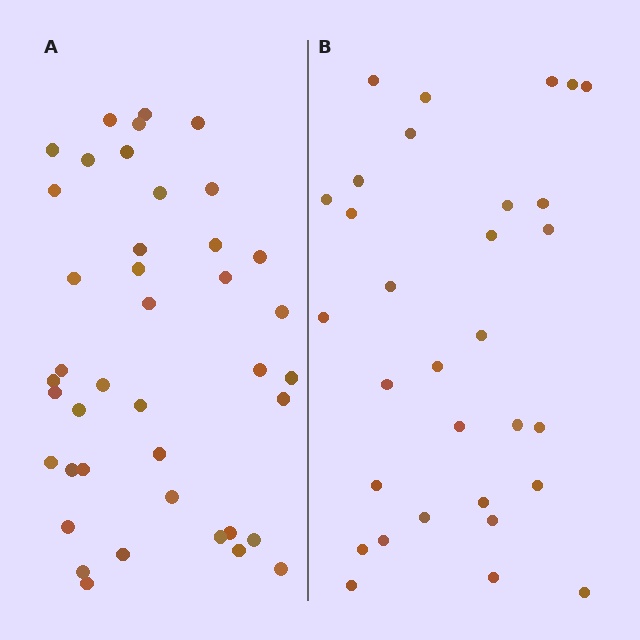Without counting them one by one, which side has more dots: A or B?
Region A (the left region) has more dots.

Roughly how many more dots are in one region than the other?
Region A has roughly 10 or so more dots than region B.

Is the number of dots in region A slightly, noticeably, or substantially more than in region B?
Region A has noticeably more, but not dramatically so. The ratio is roughly 1.3 to 1.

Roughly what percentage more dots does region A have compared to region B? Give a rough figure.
About 30% more.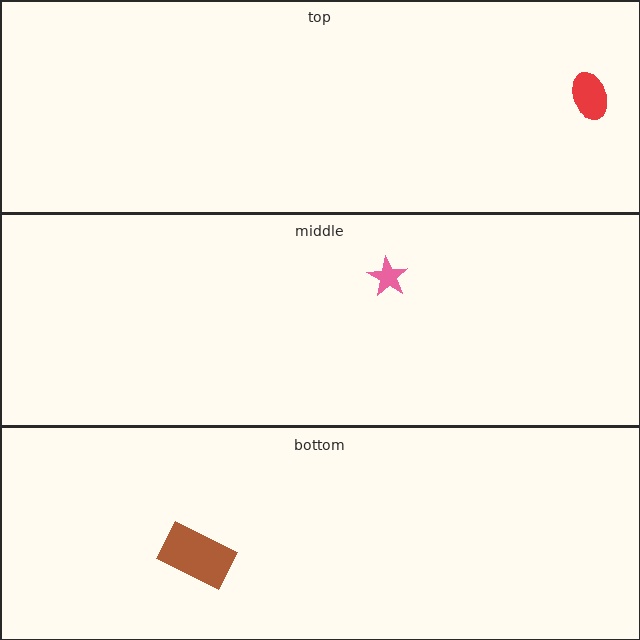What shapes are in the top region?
The red ellipse.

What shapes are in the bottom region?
The brown rectangle.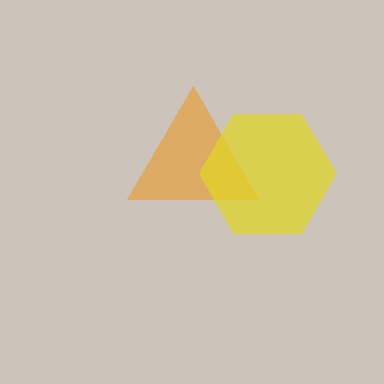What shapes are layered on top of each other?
The layered shapes are: an orange triangle, a yellow hexagon.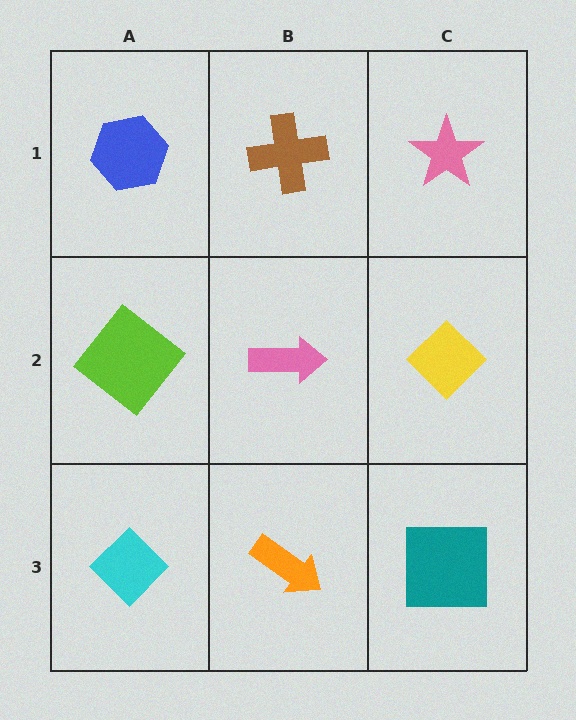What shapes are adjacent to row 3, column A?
A lime diamond (row 2, column A), an orange arrow (row 3, column B).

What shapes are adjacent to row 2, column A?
A blue hexagon (row 1, column A), a cyan diamond (row 3, column A), a pink arrow (row 2, column B).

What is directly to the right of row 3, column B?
A teal square.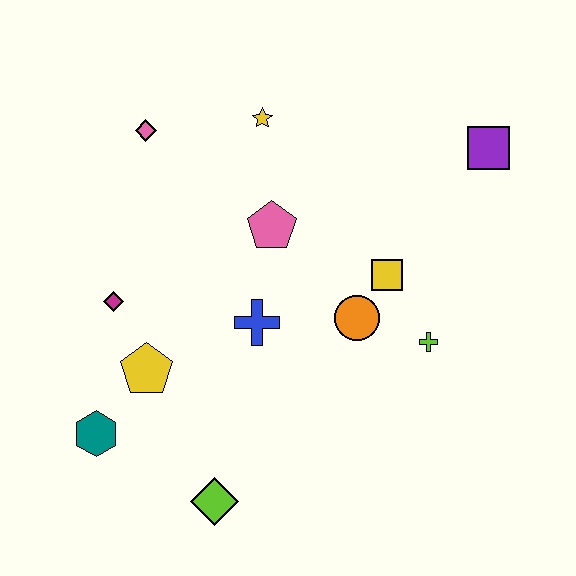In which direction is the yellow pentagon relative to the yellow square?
The yellow pentagon is to the left of the yellow square.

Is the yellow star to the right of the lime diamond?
Yes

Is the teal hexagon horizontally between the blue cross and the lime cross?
No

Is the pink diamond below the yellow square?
No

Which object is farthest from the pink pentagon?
The lime diamond is farthest from the pink pentagon.